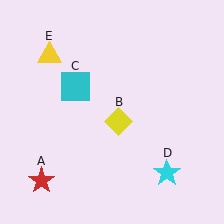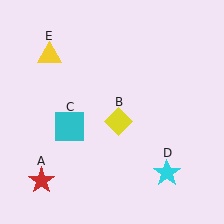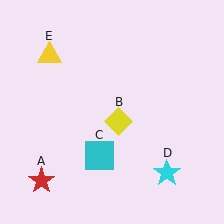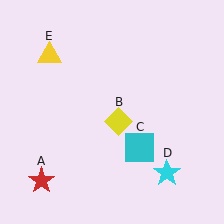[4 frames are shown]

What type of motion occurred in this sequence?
The cyan square (object C) rotated counterclockwise around the center of the scene.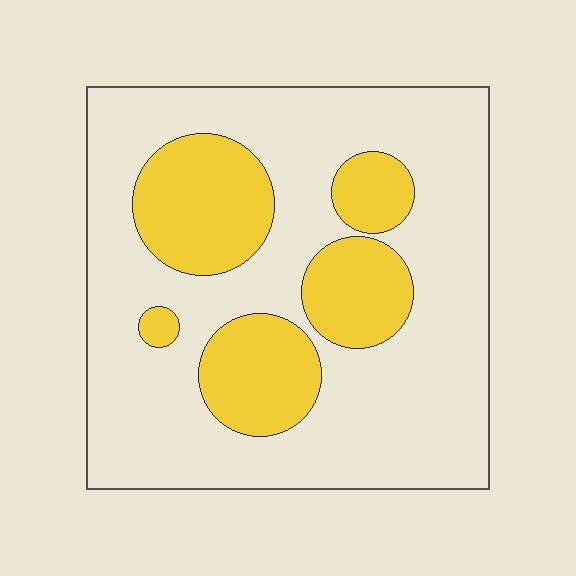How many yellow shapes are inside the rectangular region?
5.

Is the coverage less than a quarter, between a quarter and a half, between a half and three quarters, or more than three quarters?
Between a quarter and a half.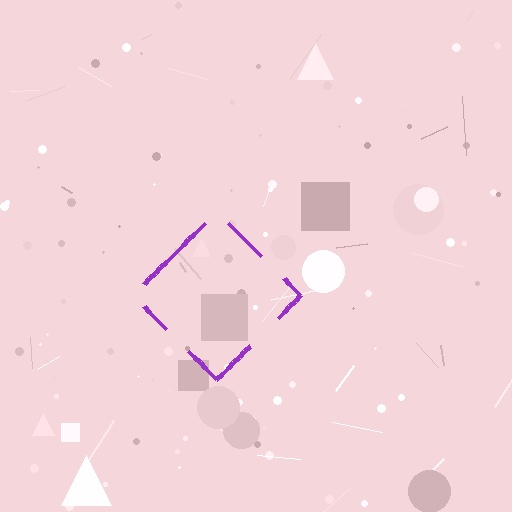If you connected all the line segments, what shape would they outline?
They would outline a diamond.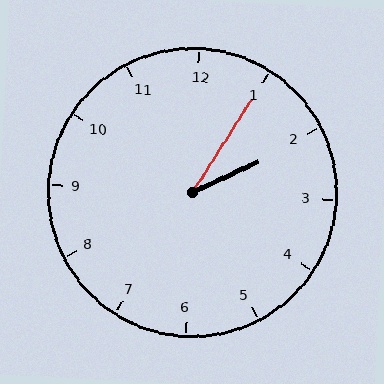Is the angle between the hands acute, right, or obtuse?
It is acute.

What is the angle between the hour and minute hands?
Approximately 32 degrees.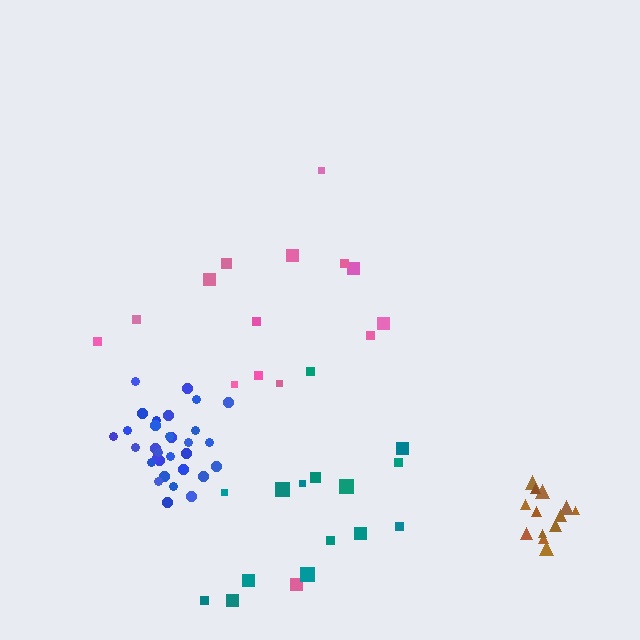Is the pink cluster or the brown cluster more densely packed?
Brown.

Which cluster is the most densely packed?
Blue.